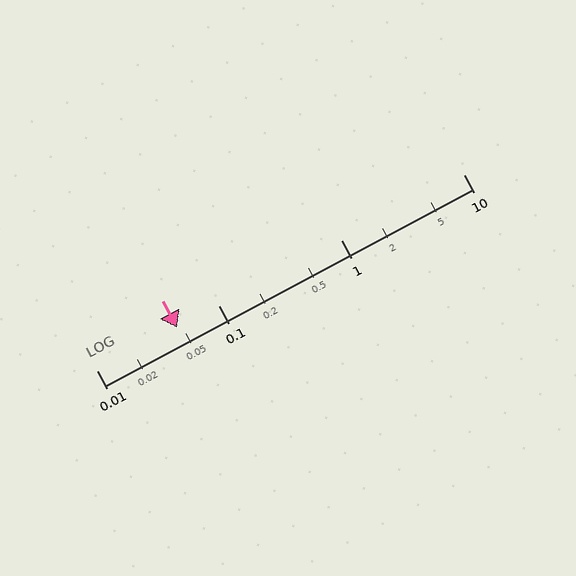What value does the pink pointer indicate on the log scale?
The pointer indicates approximately 0.046.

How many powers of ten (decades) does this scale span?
The scale spans 3 decades, from 0.01 to 10.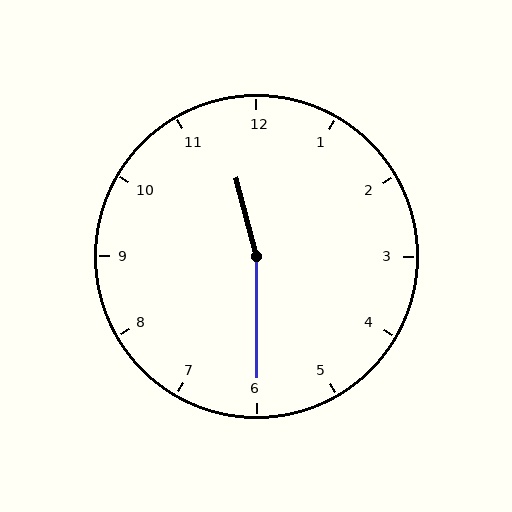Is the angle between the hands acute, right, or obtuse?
It is obtuse.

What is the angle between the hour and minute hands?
Approximately 165 degrees.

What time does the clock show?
11:30.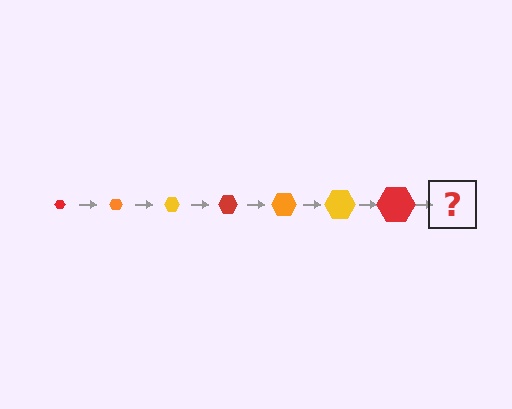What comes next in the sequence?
The next element should be an orange hexagon, larger than the previous one.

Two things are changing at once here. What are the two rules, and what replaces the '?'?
The two rules are that the hexagon grows larger each step and the color cycles through red, orange, and yellow. The '?' should be an orange hexagon, larger than the previous one.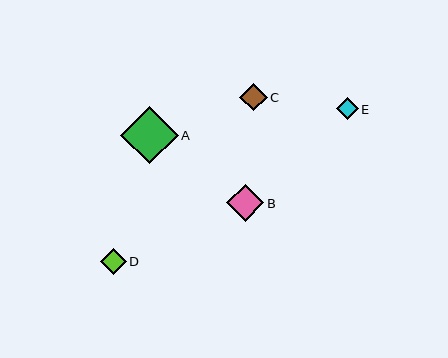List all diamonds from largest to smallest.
From largest to smallest: A, B, C, D, E.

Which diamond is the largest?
Diamond A is the largest with a size of approximately 57 pixels.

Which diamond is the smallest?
Diamond E is the smallest with a size of approximately 22 pixels.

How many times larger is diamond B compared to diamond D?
Diamond B is approximately 1.4 times the size of diamond D.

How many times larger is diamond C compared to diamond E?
Diamond C is approximately 1.3 times the size of diamond E.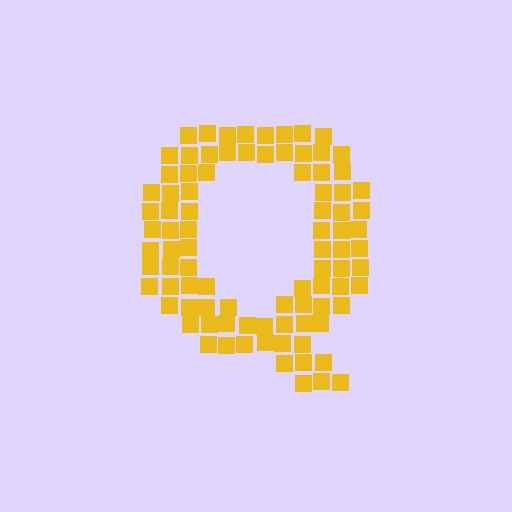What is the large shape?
The large shape is the letter Q.